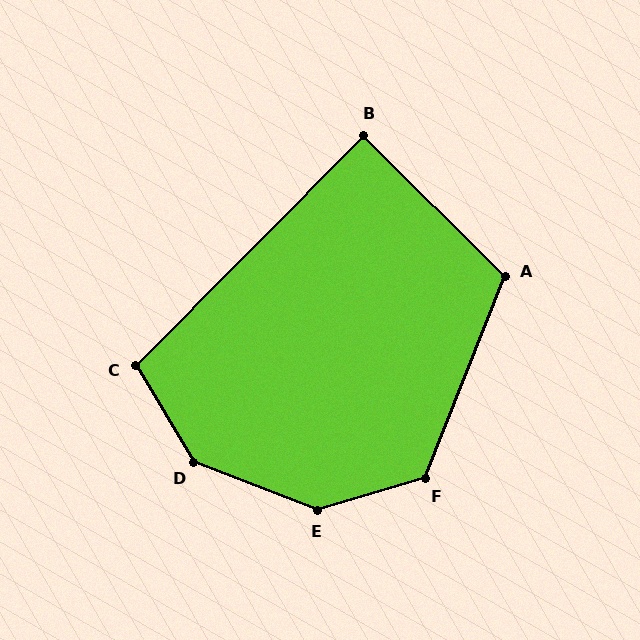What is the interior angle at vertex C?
Approximately 104 degrees (obtuse).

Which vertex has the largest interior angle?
E, at approximately 142 degrees.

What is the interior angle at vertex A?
Approximately 113 degrees (obtuse).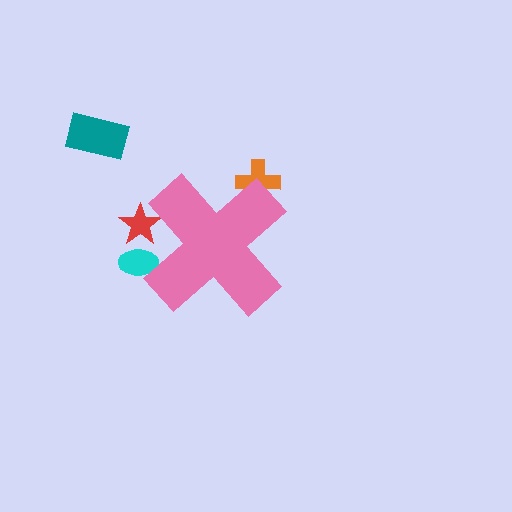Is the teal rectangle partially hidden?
No, the teal rectangle is fully visible.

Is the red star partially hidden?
Yes, the red star is partially hidden behind the pink cross.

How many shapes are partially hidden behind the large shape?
3 shapes are partially hidden.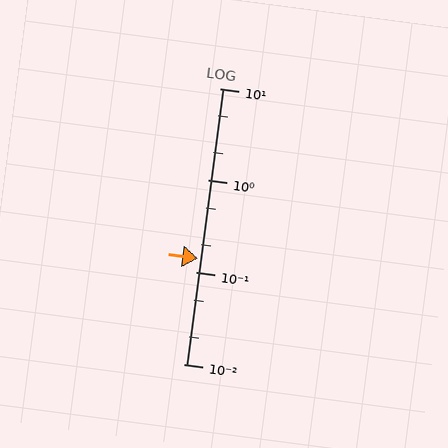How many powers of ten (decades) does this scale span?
The scale spans 3 decades, from 0.01 to 10.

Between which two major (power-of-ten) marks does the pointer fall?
The pointer is between 0.1 and 1.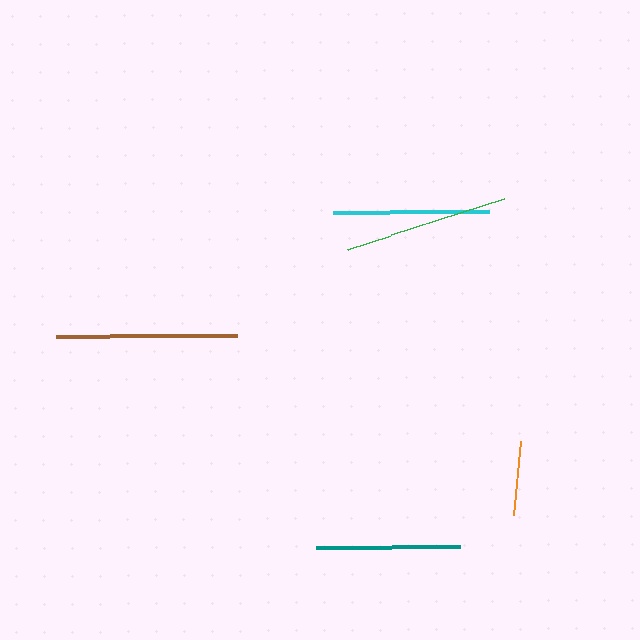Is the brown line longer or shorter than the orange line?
The brown line is longer than the orange line.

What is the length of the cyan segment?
The cyan segment is approximately 156 pixels long.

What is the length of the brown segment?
The brown segment is approximately 181 pixels long.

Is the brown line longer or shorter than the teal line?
The brown line is longer than the teal line.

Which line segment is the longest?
The brown line is the longest at approximately 181 pixels.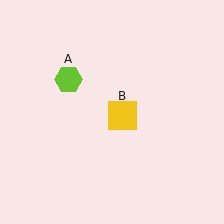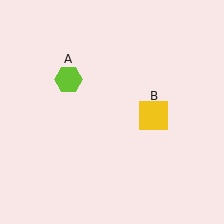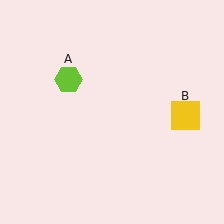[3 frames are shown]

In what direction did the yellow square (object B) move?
The yellow square (object B) moved right.